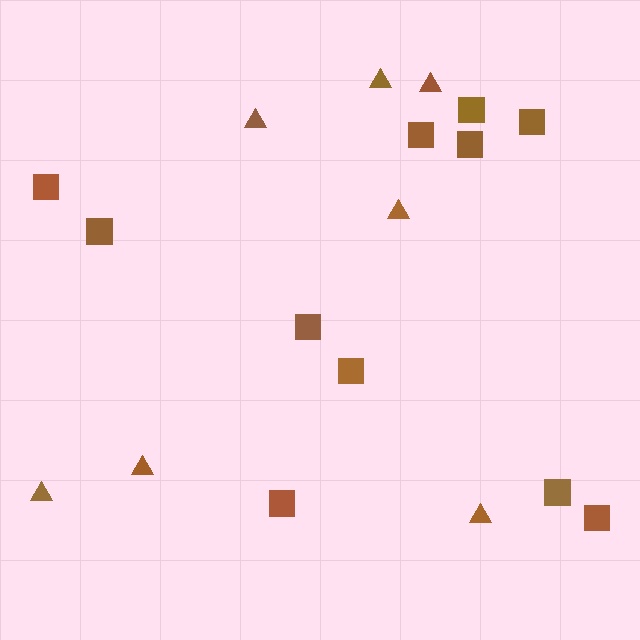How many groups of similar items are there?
There are 2 groups: one group of triangles (7) and one group of squares (11).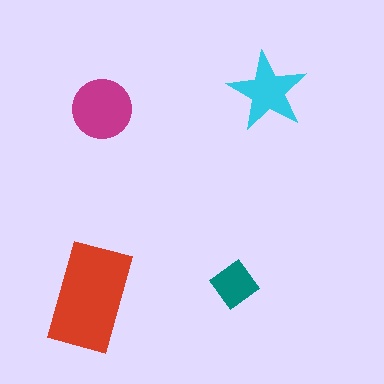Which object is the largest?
The red rectangle.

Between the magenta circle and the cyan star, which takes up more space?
The magenta circle.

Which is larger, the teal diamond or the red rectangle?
The red rectangle.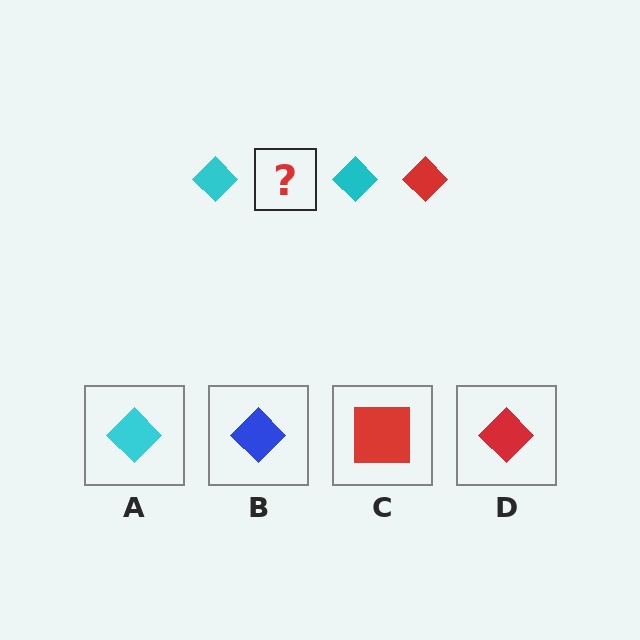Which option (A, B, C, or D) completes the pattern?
D.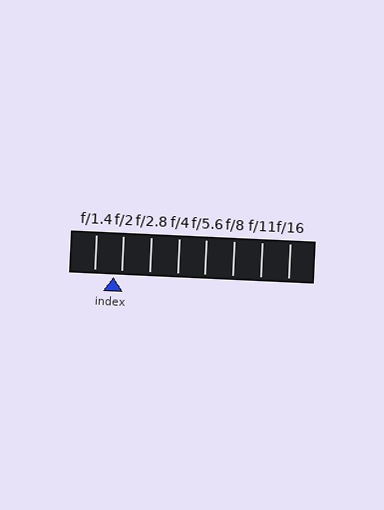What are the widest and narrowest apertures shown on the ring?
The widest aperture shown is f/1.4 and the narrowest is f/16.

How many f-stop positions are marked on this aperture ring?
There are 8 f-stop positions marked.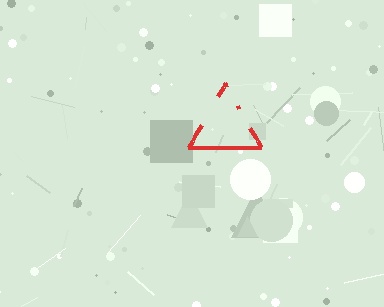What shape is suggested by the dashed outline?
The dashed outline suggests a triangle.